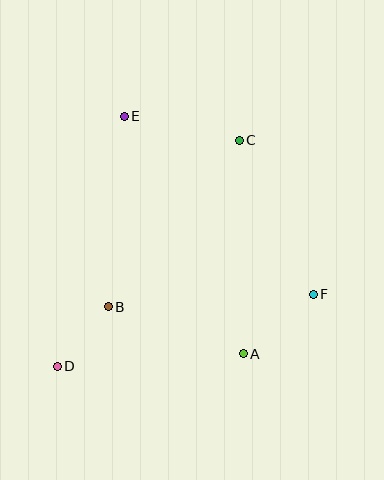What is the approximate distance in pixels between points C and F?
The distance between C and F is approximately 171 pixels.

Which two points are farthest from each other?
Points C and D are farthest from each other.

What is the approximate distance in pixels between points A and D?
The distance between A and D is approximately 186 pixels.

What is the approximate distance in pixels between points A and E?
The distance between A and E is approximately 265 pixels.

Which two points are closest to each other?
Points B and D are closest to each other.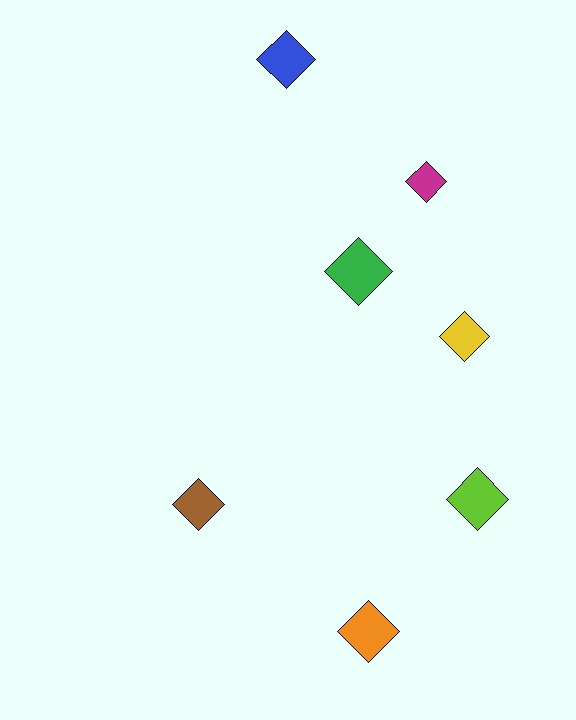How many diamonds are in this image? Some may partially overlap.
There are 7 diamonds.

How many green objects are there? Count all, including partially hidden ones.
There is 1 green object.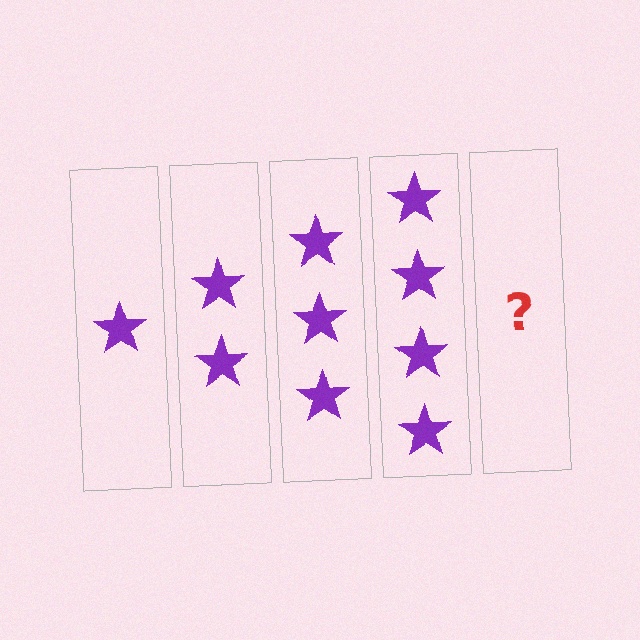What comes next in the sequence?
The next element should be 5 stars.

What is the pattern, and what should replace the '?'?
The pattern is that each step adds one more star. The '?' should be 5 stars.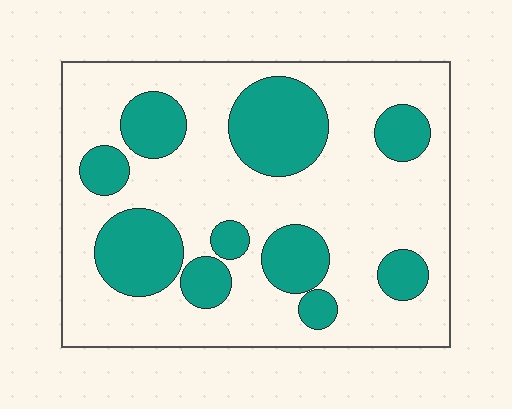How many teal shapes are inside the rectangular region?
10.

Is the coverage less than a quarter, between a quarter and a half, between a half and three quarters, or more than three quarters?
Between a quarter and a half.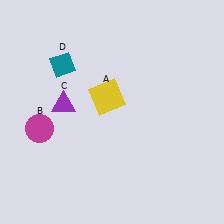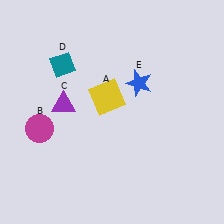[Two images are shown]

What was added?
A blue star (E) was added in Image 2.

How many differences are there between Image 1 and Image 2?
There is 1 difference between the two images.